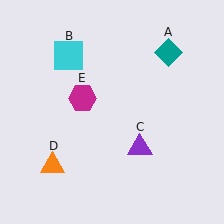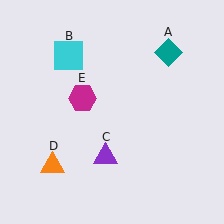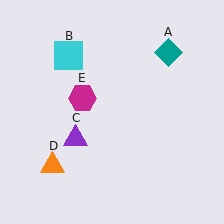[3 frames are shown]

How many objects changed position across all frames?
1 object changed position: purple triangle (object C).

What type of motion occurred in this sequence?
The purple triangle (object C) rotated clockwise around the center of the scene.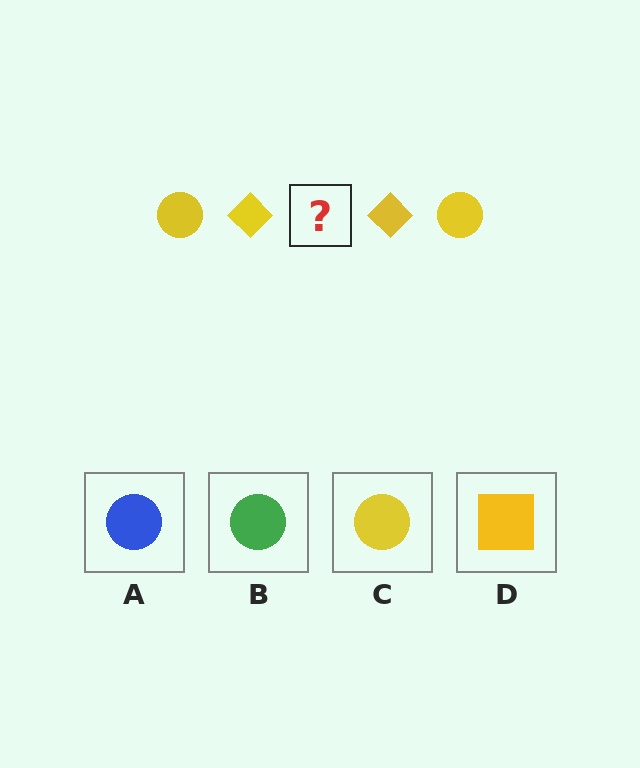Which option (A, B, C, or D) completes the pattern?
C.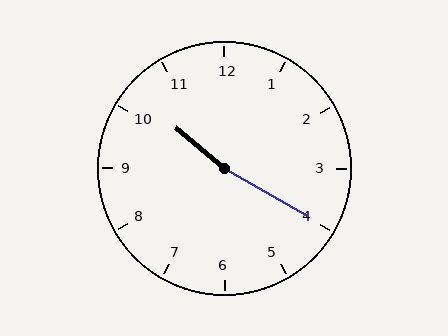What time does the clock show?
10:20.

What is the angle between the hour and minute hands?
Approximately 170 degrees.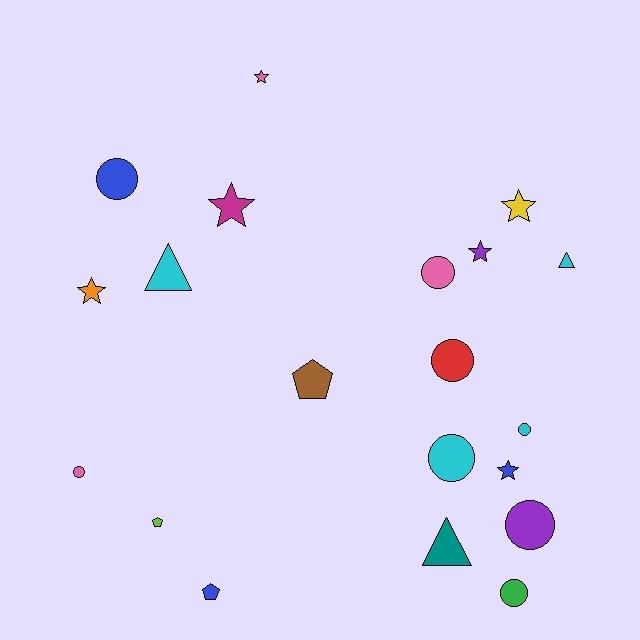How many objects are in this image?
There are 20 objects.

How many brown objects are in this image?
There is 1 brown object.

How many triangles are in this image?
There are 3 triangles.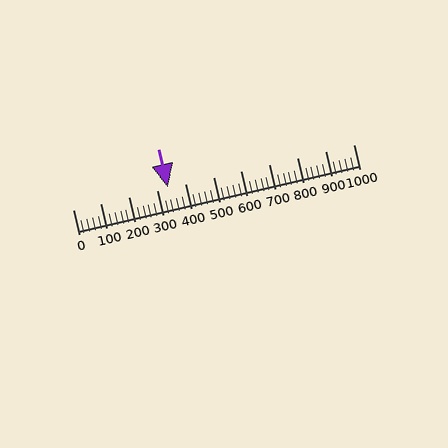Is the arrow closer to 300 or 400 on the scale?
The arrow is closer to 300.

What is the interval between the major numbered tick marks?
The major tick marks are spaced 100 units apart.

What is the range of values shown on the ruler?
The ruler shows values from 0 to 1000.